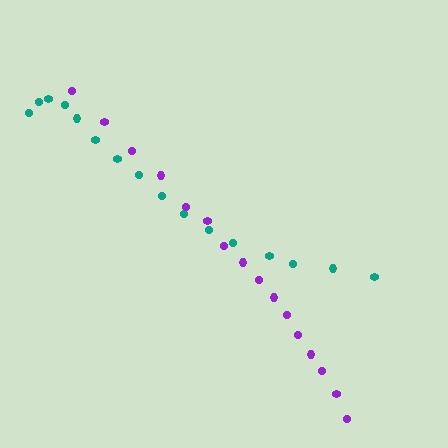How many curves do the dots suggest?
There are 2 distinct paths.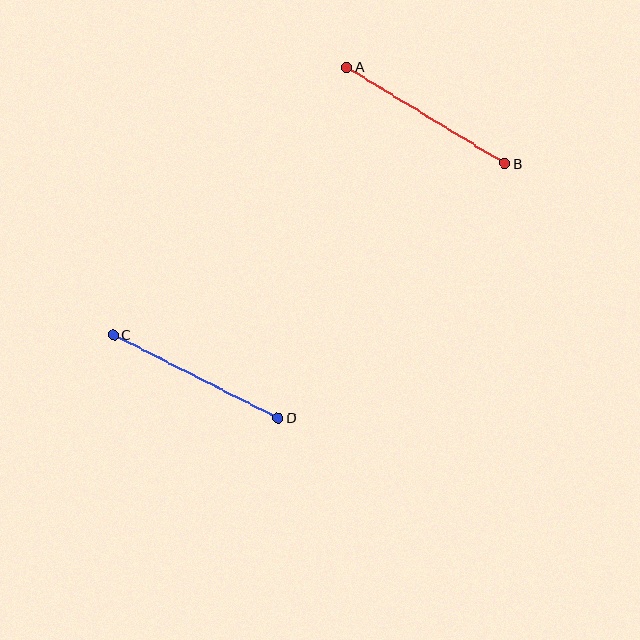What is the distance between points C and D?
The distance is approximately 185 pixels.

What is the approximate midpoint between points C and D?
The midpoint is at approximately (196, 376) pixels.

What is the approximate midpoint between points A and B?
The midpoint is at approximately (426, 115) pixels.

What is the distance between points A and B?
The distance is approximately 185 pixels.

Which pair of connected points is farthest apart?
Points A and B are farthest apart.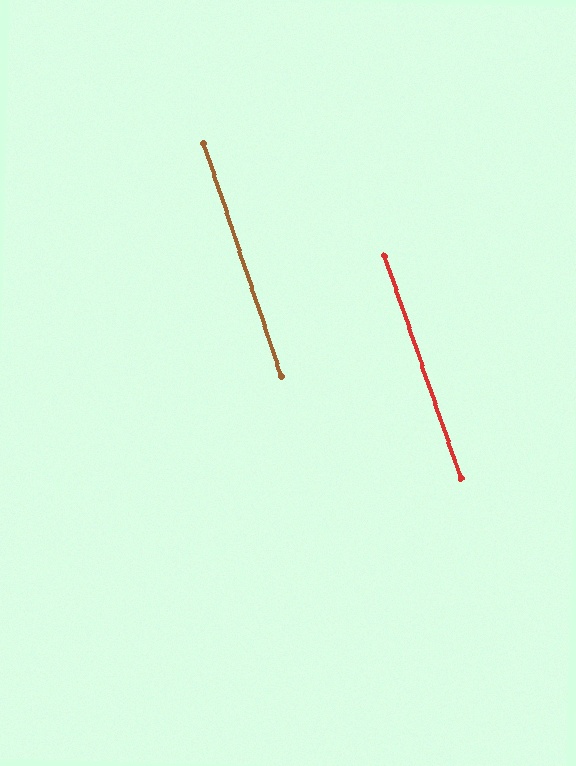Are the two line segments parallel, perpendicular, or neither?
Parallel — their directions differ by only 0.4°.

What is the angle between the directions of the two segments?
Approximately 0 degrees.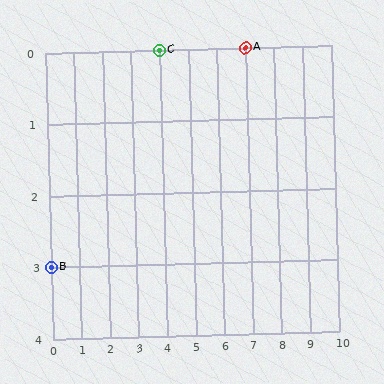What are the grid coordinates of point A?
Point A is at grid coordinates (7, 0).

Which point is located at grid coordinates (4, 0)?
Point C is at (4, 0).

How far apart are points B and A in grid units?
Points B and A are 7 columns and 3 rows apart (about 7.6 grid units diagonally).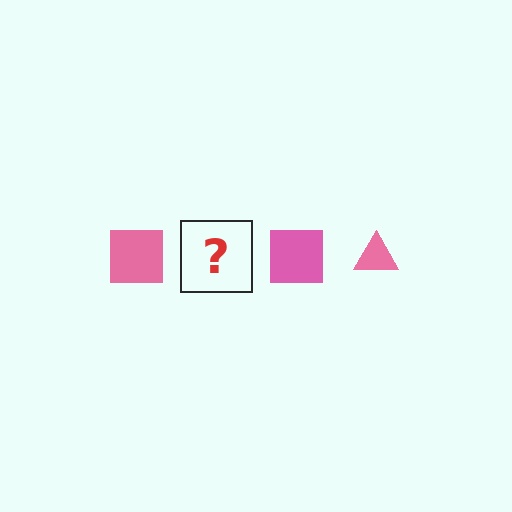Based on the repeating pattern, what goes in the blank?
The blank should be a pink triangle.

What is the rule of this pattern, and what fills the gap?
The rule is that the pattern cycles through square, triangle shapes in pink. The gap should be filled with a pink triangle.